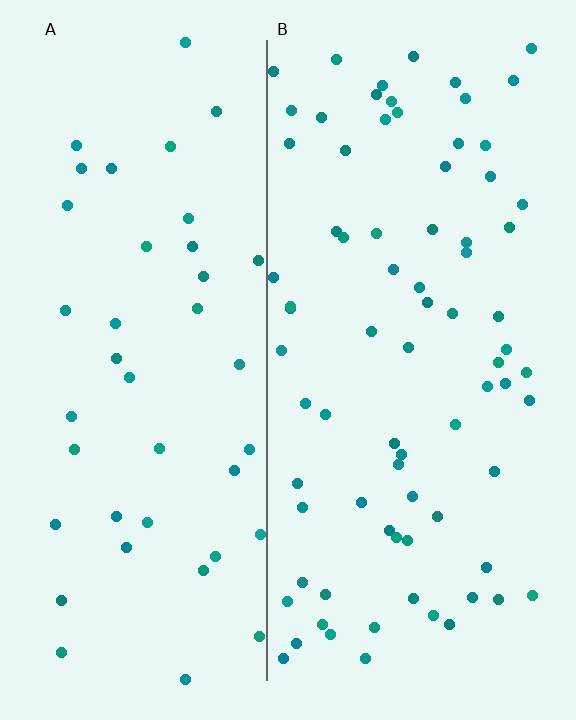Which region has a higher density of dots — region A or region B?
B (the right).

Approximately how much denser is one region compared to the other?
Approximately 1.9× — region B over region A.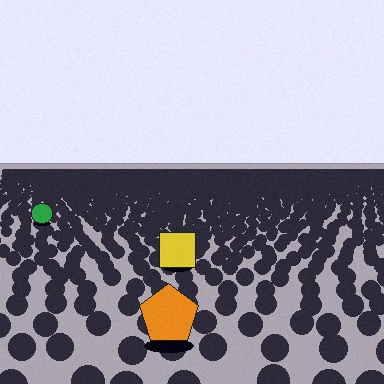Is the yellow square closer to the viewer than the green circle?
Yes. The yellow square is closer — you can tell from the texture gradient: the ground texture is coarser near it.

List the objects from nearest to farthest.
From nearest to farthest: the orange pentagon, the yellow square, the green circle.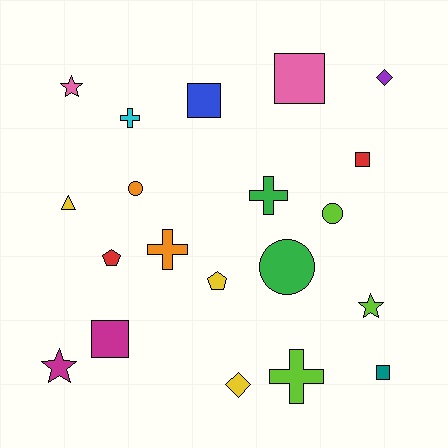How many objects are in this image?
There are 20 objects.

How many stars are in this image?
There are 3 stars.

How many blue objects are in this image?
There is 1 blue object.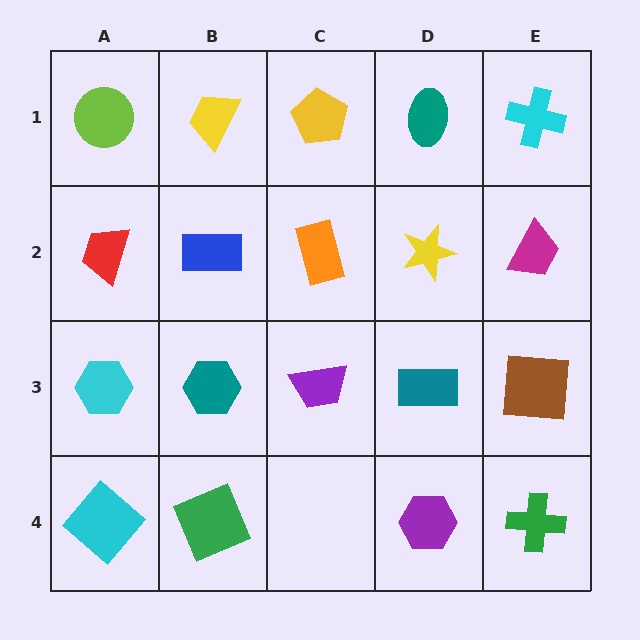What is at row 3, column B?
A teal hexagon.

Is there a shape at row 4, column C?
No, that cell is empty.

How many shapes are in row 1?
5 shapes.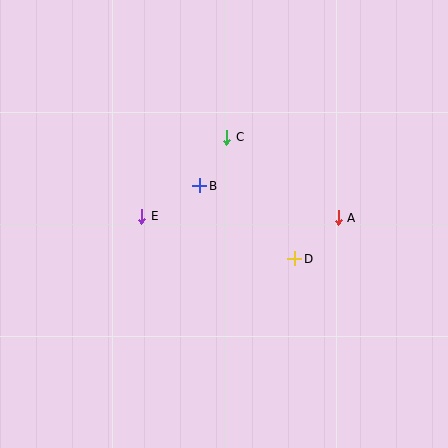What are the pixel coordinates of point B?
Point B is at (200, 186).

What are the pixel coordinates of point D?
Point D is at (294, 259).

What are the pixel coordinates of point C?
Point C is at (227, 137).